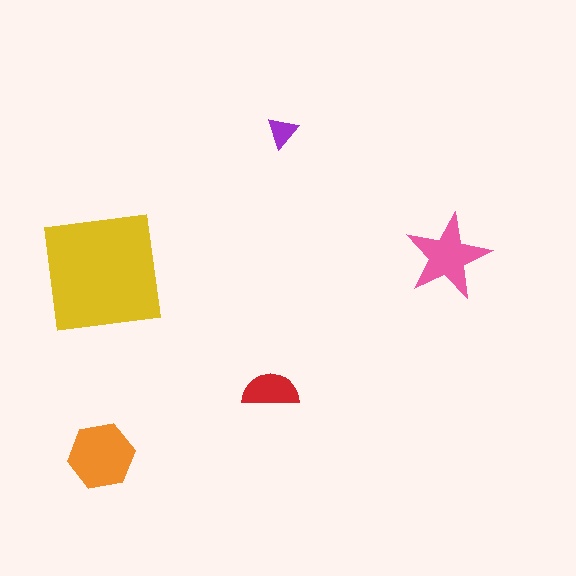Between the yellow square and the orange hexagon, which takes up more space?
The yellow square.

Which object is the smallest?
The purple triangle.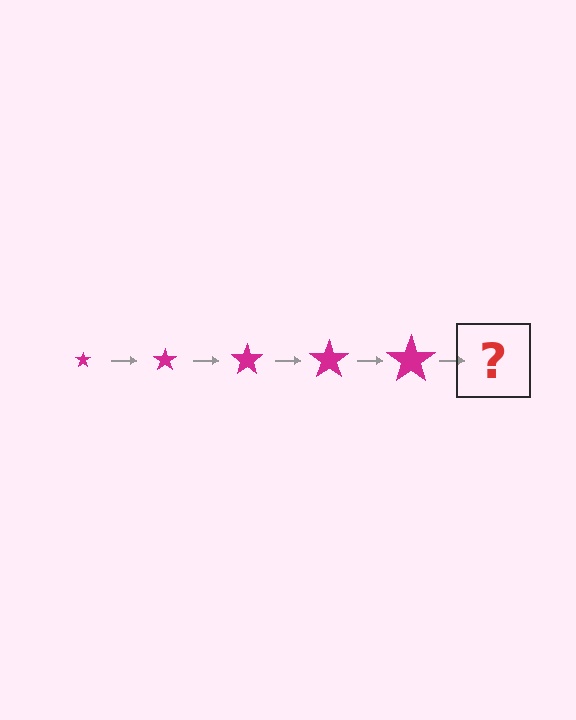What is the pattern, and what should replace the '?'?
The pattern is that the star gets progressively larger each step. The '?' should be a magenta star, larger than the previous one.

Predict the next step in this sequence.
The next step is a magenta star, larger than the previous one.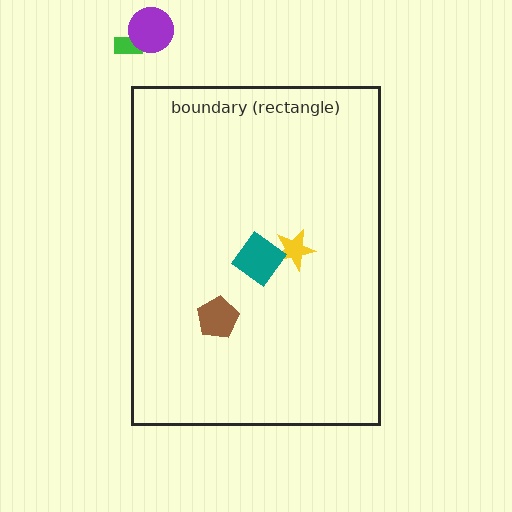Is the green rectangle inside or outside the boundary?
Outside.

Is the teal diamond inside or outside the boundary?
Inside.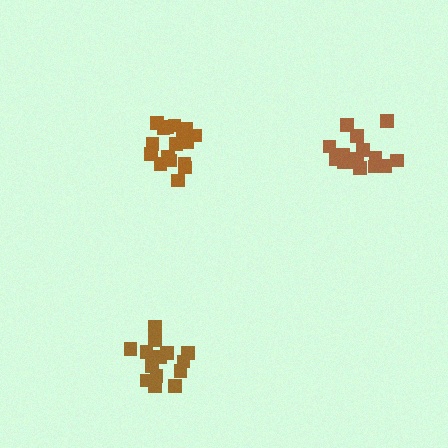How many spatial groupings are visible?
There are 3 spatial groupings.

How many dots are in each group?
Group 1: 18 dots, Group 2: 15 dots, Group 3: 15 dots (48 total).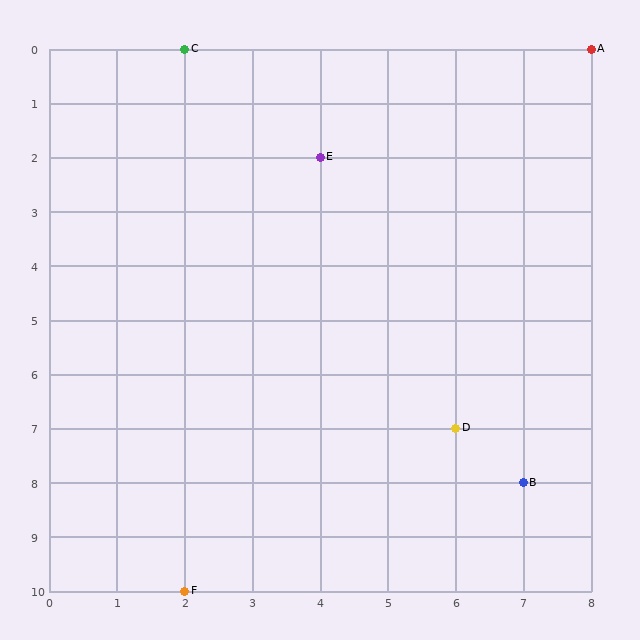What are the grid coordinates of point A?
Point A is at grid coordinates (8, 0).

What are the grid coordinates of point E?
Point E is at grid coordinates (4, 2).